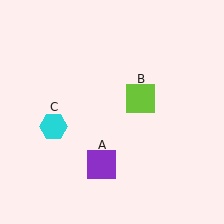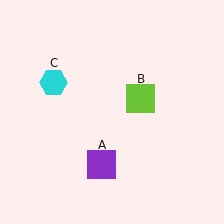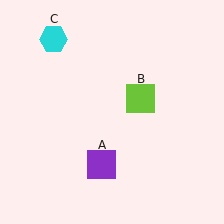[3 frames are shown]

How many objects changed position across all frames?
1 object changed position: cyan hexagon (object C).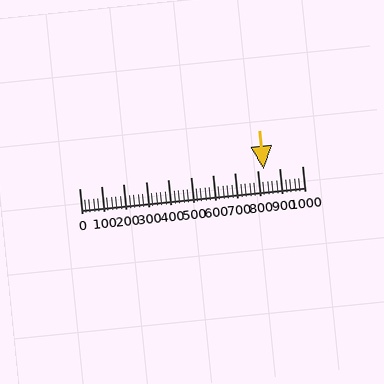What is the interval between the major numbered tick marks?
The major tick marks are spaced 100 units apart.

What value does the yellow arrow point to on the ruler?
The yellow arrow points to approximately 830.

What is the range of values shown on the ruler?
The ruler shows values from 0 to 1000.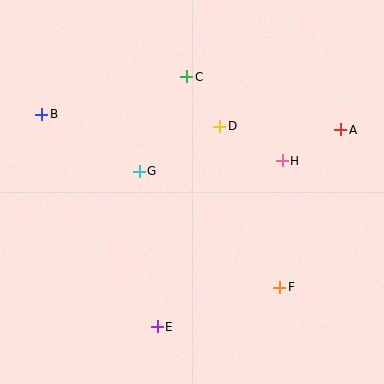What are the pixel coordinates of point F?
Point F is at (280, 287).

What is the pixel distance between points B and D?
The distance between B and D is 179 pixels.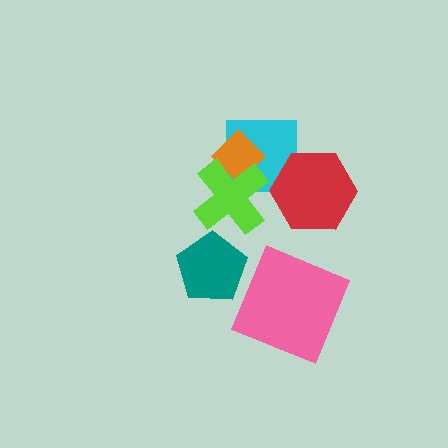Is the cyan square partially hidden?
Yes, it is partially covered by another shape.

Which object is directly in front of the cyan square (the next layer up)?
The orange diamond is directly in front of the cyan square.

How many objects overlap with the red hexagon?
1 object overlaps with the red hexagon.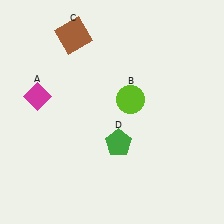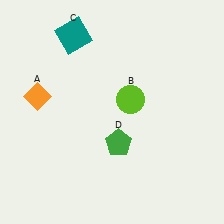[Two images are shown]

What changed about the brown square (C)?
In Image 1, C is brown. In Image 2, it changed to teal.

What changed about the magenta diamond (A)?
In Image 1, A is magenta. In Image 2, it changed to orange.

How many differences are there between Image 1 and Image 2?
There are 2 differences between the two images.